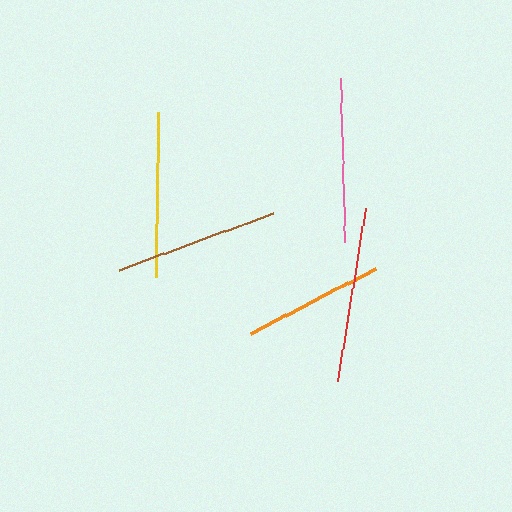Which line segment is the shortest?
The orange line is the shortest at approximately 141 pixels.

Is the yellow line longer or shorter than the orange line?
The yellow line is longer than the orange line.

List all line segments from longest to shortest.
From longest to shortest: red, yellow, pink, brown, orange.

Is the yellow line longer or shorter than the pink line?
The yellow line is longer than the pink line.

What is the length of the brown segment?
The brown segment is approximately 163 pixels long.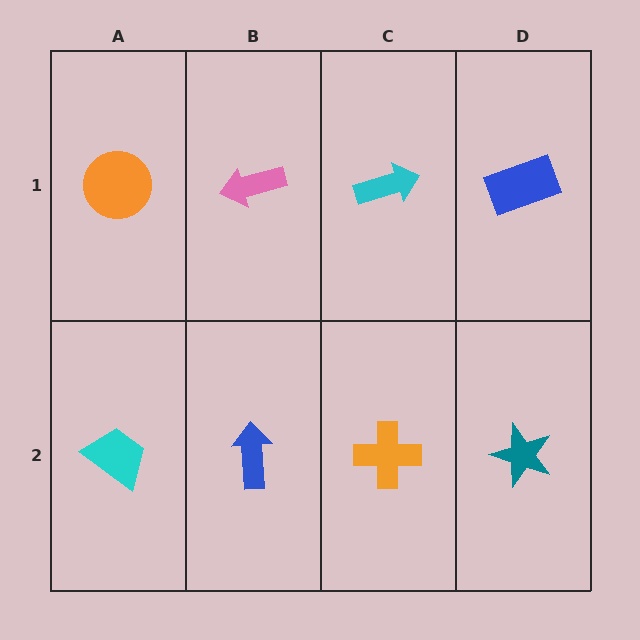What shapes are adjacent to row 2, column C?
A cyan arrow (row 1, column C), a blue arrow (row 2, column B), a teal star (row 2, column D).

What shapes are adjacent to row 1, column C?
An orange cross (row 2, column C), a pink arrow (row 1, column B), a blue rectangle (row 1, column D).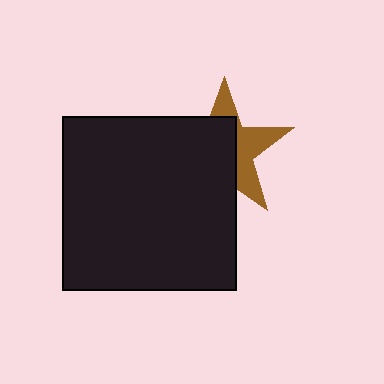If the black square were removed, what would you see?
You would see the complete brown star.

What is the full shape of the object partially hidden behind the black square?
The partially hidden object is a brown star.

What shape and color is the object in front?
The object in front is a black square.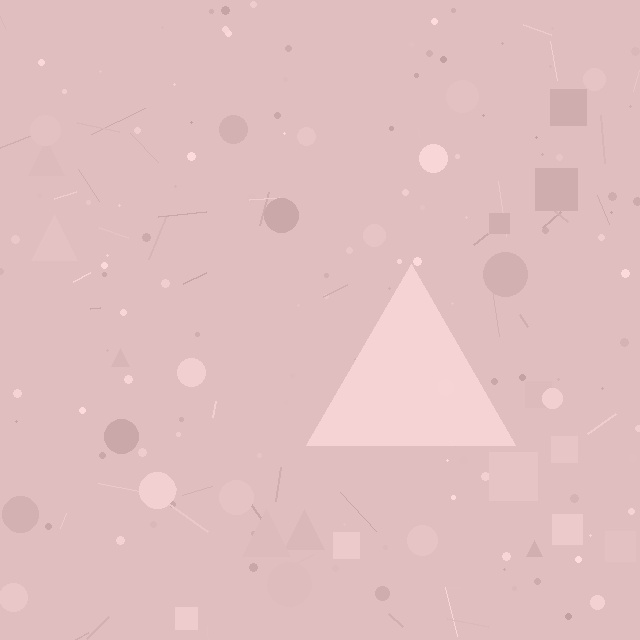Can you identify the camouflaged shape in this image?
The camouflaged shape is a triangle.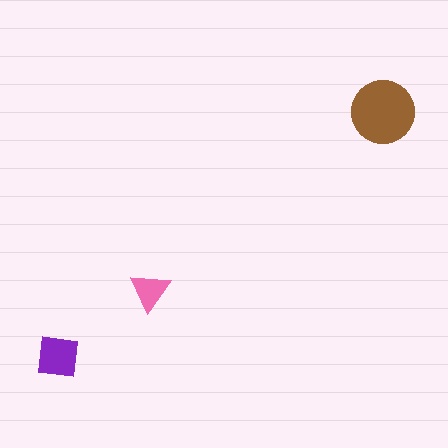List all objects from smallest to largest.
The pink triangle, the purple square, the brown circle.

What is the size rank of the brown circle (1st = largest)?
1st.